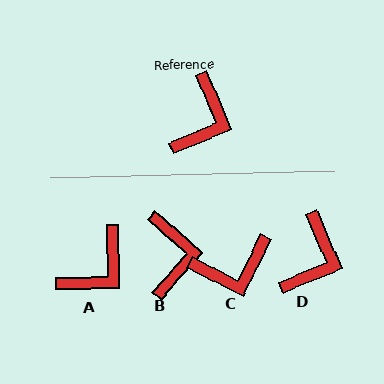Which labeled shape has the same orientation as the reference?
D.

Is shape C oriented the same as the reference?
No, it is off by about 50 degrees.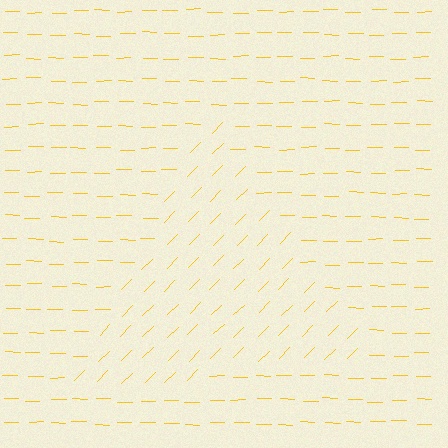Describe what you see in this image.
The image is filled with small yellow line segments. A triangle region in the image has lines oriented differently from the surrounding lines, creating a visible texture boundary.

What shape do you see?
I see a triangle.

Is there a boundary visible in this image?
Yes, there is a texture boundary formed by a change in line orientation.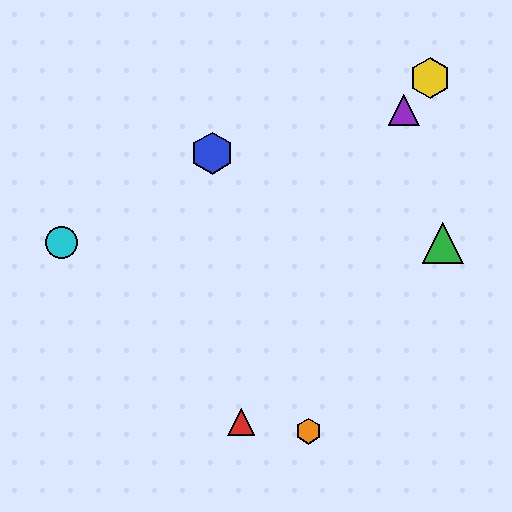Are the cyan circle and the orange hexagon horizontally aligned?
No, the cyan circle is at y≈243 and the orange hexagon is at y≈431.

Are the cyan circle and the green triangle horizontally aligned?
Yes, both are at y≈243.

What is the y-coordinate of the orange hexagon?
The orange hexagon is at y≈431.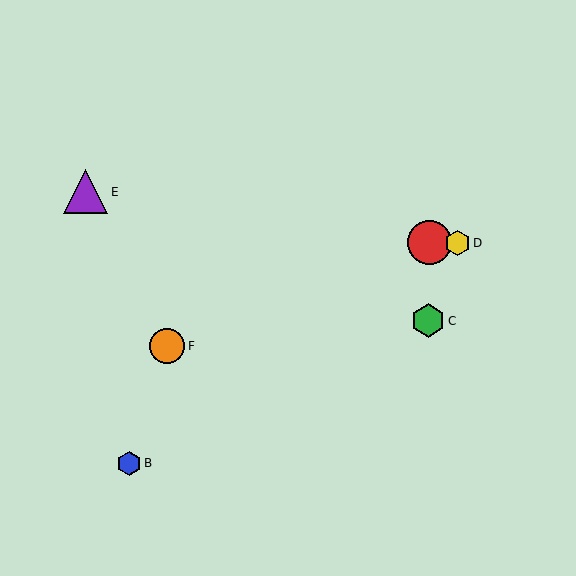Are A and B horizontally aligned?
No, A is at y≈243 and B is at y≈463.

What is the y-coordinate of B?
Object B is at y≈463.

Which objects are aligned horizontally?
Objects A, D are aligned horizontally.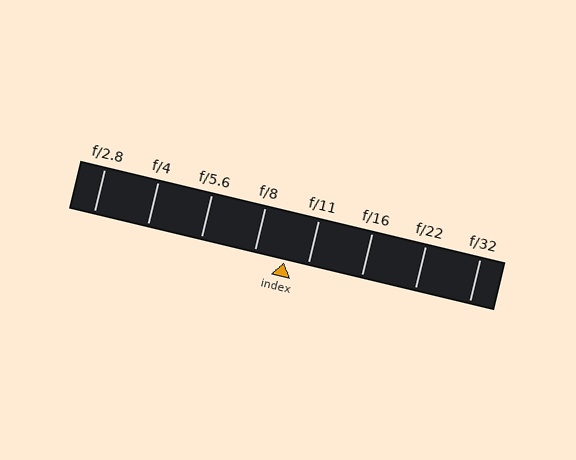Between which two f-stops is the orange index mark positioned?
The index mark is between f/8 and f/11.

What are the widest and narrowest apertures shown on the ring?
The widest aperture shown is f/2.8 and the narrowest is f/32.